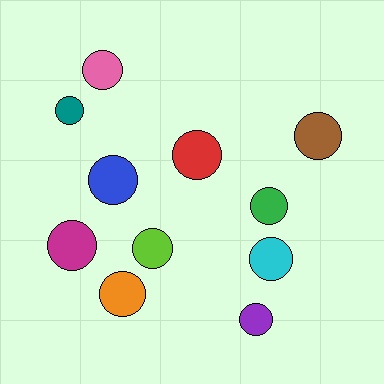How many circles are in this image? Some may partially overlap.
There are 11 circles.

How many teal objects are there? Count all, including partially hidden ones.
There is 1 teal object.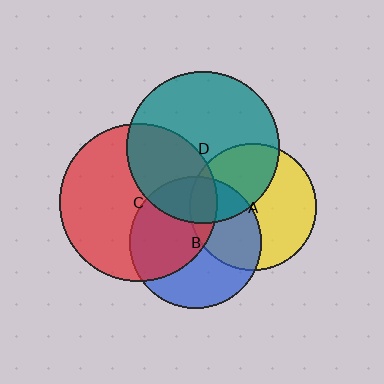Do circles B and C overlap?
Yes.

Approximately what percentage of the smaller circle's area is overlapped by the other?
Approximately 50%.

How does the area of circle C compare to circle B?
Approximately 1.4 times.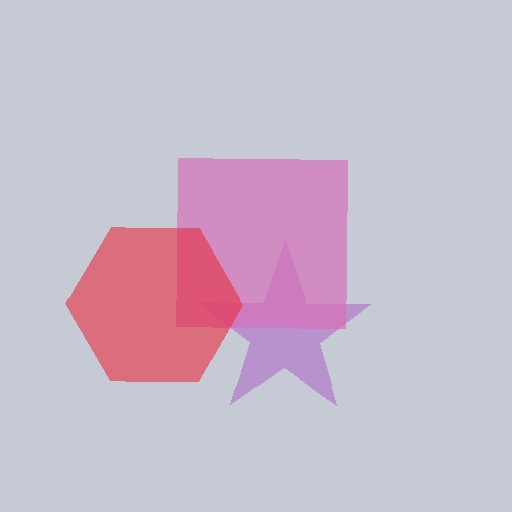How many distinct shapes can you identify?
There are 3 distinct shapes: a purple star, a pink square, a red hexagon.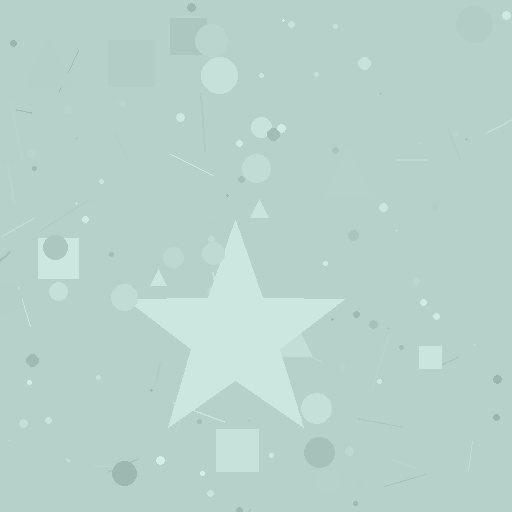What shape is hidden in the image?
A star is hidden in the image.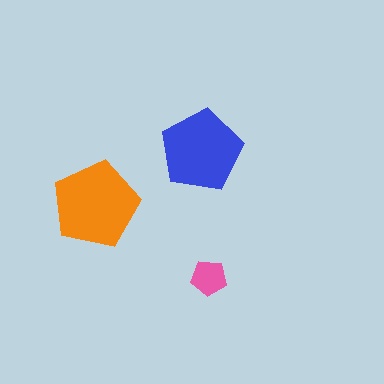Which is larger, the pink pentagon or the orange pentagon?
The orange one.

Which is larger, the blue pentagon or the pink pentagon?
The blue one.